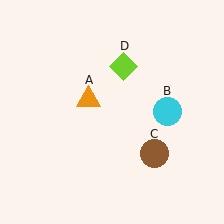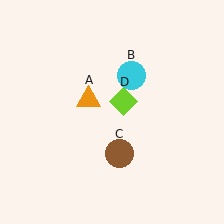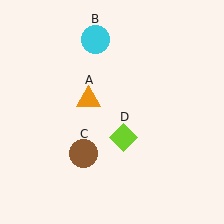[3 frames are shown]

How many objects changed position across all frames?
3 objects changed position: cyan circle (object B), brown circle (object C), lime diamond (object D).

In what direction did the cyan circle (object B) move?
The cyan circle (object B) moved up and to the left.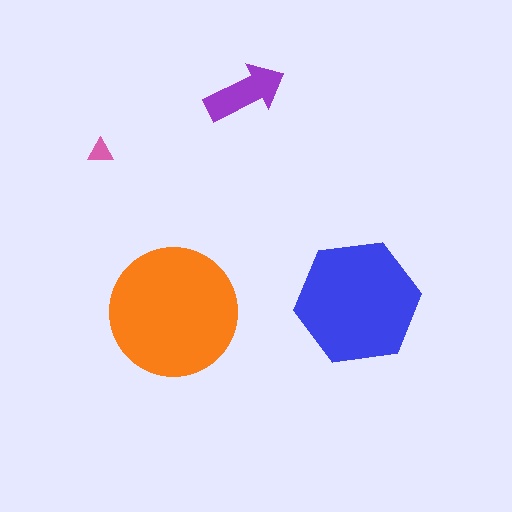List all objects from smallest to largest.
The pink triangle, the purple arrow, the blue hexagon, the orange circle.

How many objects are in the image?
There are 4 objects in the image.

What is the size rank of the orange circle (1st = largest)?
1st.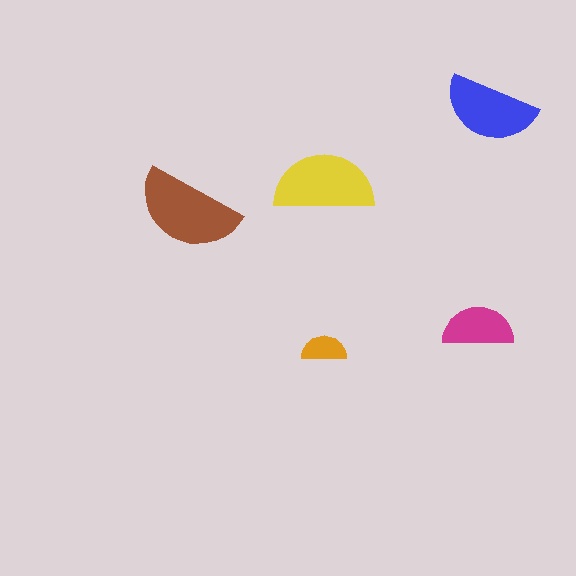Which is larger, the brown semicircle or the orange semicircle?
The brown one.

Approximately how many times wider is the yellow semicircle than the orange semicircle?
About 2 times wider.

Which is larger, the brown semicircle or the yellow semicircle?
The brown one.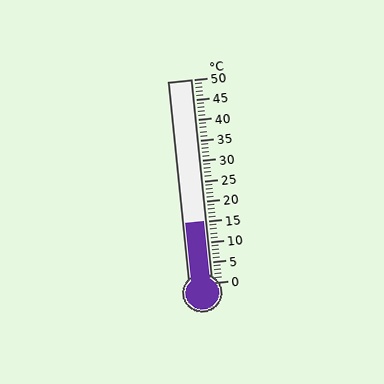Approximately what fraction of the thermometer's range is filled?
The thermometer is filled to approximately 30% of its range.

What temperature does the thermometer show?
The thermometer shows approximately 15°C.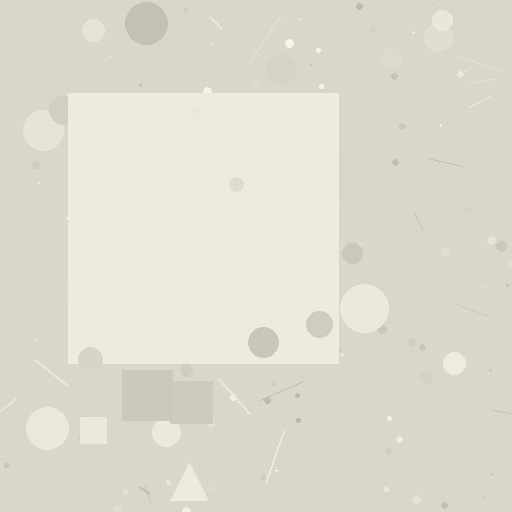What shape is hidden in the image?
A square is hidden in the image.